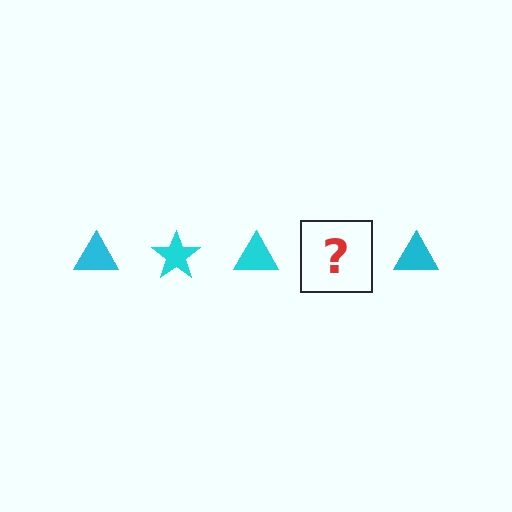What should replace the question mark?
The question mark should be replaced with a cyan star.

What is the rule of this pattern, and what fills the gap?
The rule is that the pattern cycles through triangle, star shapes in cyan. The gap should be filled with a cyan star.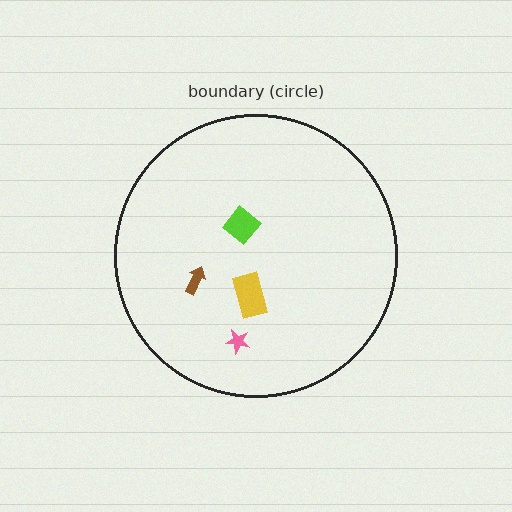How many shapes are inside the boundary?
4 inside, 0 outside.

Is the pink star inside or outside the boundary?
Inside.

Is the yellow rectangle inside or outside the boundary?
Inside.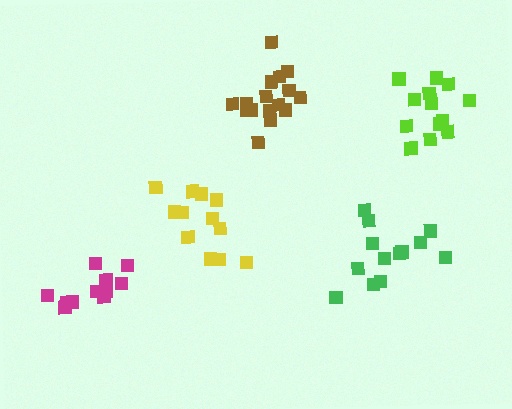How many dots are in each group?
Group 1: 12 dots, Group 2: 13 dots, Group 3: 11 dots, Group 4: 16 dots, Group 5: 13 dots (65 total).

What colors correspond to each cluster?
The clusters are colored: yellow, green, magenta, brown, lime.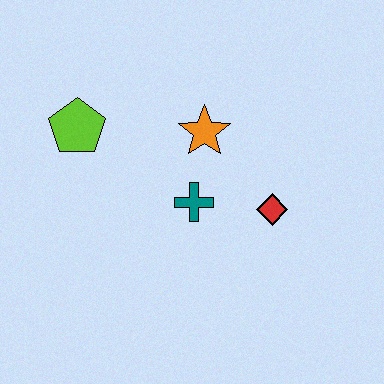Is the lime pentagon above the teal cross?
Yes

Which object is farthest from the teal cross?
The lime pentagon is farthest from the teal cross.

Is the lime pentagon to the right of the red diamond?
No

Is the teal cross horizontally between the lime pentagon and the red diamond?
Yes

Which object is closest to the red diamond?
The teal cross is closest to the red diamond.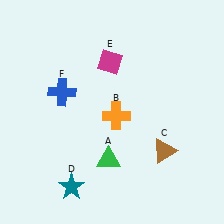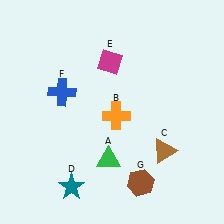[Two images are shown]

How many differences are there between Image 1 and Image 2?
There is 1 difference between the two images.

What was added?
A brown hexagon (G) was added in Image 2.